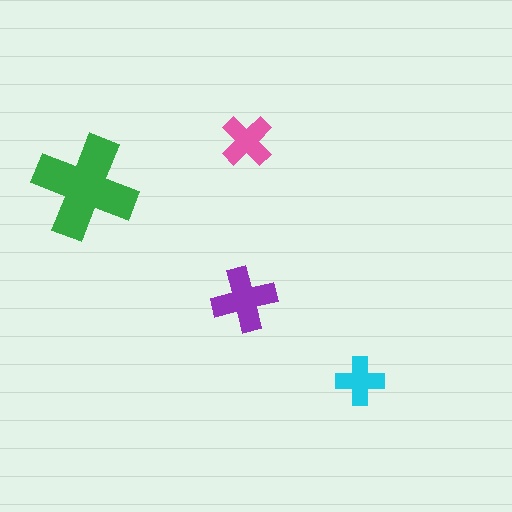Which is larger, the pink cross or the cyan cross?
The pink one.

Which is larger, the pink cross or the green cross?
The green one.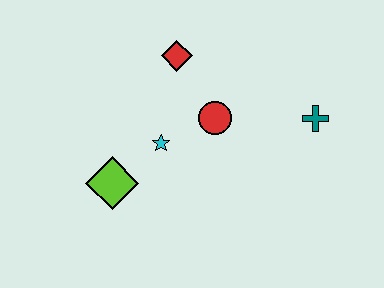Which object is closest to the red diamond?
The red circle is closest to the red diamond.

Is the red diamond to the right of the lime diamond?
Yes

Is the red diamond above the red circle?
Yes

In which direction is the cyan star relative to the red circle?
The cyan star is to the left of the red circle.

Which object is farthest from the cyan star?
The teal cross is farthest from the cyan star.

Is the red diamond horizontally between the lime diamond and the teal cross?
Yes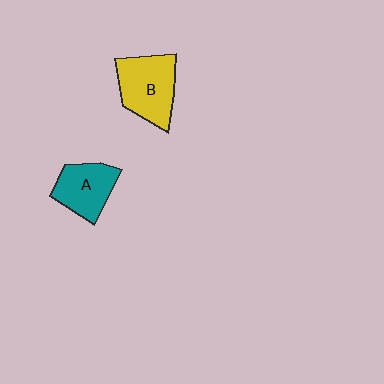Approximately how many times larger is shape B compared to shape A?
Approximately 1.3 times.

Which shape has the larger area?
Shape B (yellow).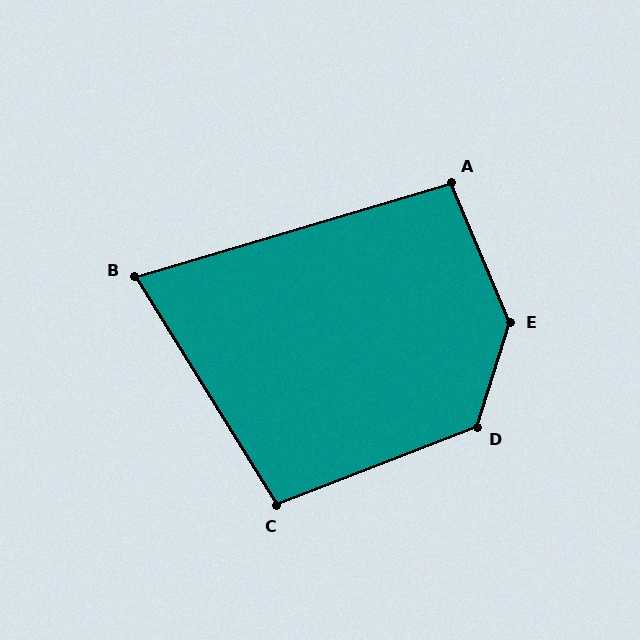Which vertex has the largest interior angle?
E, at approximately 140 degrees.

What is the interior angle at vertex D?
Approximately 129 degrees (obtuse).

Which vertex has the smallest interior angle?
B, at approximately 75 degrees.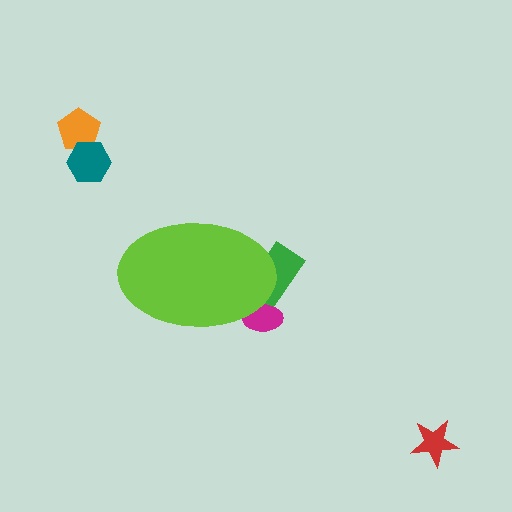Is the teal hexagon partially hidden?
No, the teal hexagon is fully visible.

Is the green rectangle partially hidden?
Yes, the green rectangle is partially hidden behind the lime ellipse.